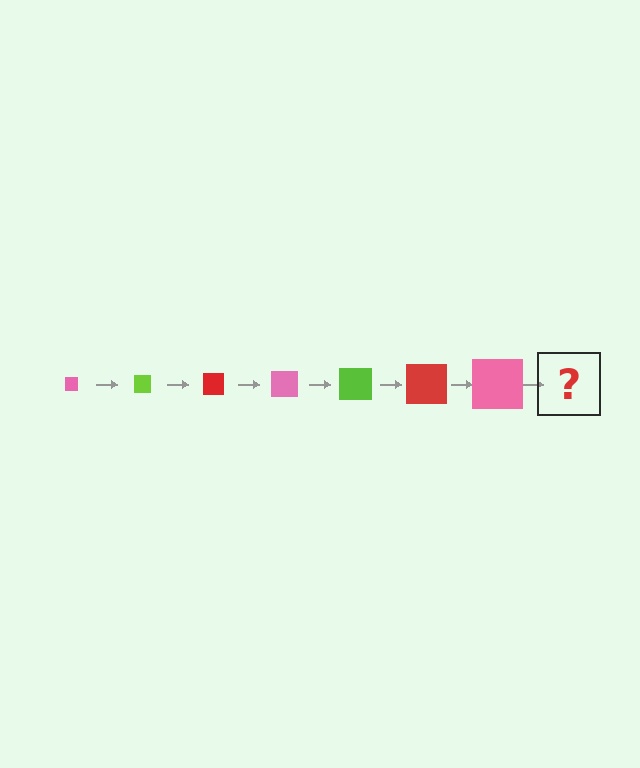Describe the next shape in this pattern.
It should be a lime square, larger than the previous one.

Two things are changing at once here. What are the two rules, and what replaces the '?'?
The two rules are that the square grows larger each step and the color cycles through pink, lime, and red. The '?' should be a lime square, larger than the previous one.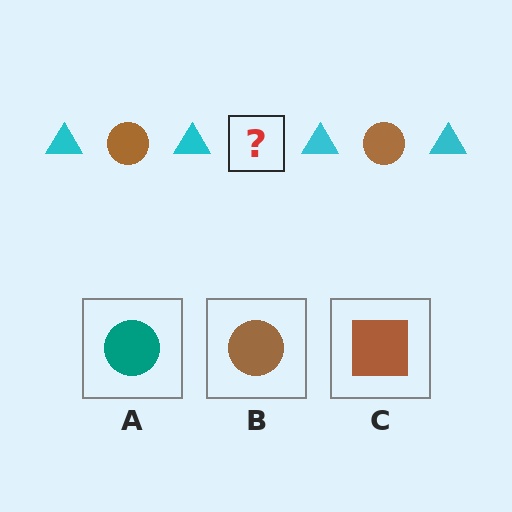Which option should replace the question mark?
Option B.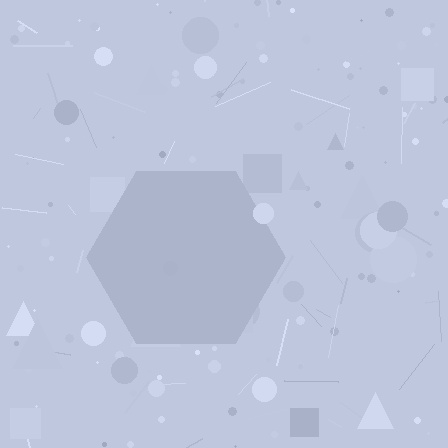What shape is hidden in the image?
A hexagon is hidden in the image.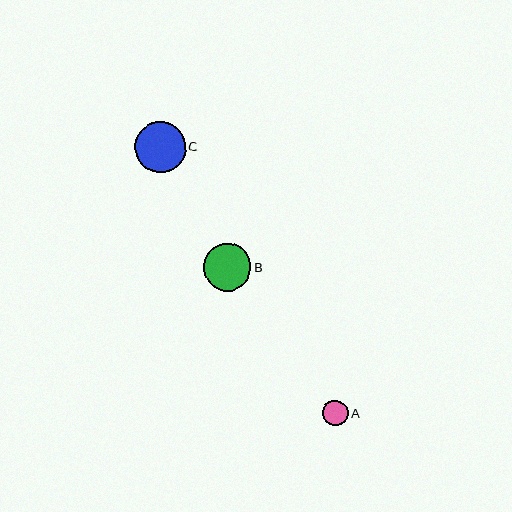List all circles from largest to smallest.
From largest to smallest: C, B, A.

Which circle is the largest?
Circle C is the largest with a size of approximately 51 pixels.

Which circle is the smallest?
Circle A is the smallest with a size of approximately 25 pixels.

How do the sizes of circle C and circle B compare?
Circle C and circle B are approximately the same size.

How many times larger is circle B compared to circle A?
Circle B is approximately 1.9 times the size of circle A.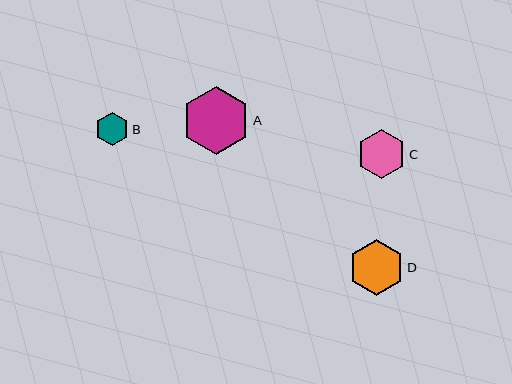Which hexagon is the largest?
Hexagon A is the largest with a size of approximately 68 pixels.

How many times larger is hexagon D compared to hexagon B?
Hexagon D is approximately 1.7 times the size of hexagon B.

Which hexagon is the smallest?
Hexagon B is the smallest with a size of approximately 33 pixels.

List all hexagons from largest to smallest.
From largest to smallest: A, D, C, B.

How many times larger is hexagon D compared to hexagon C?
Hexagon D is approximately 1.2 times the size of hexagon C.